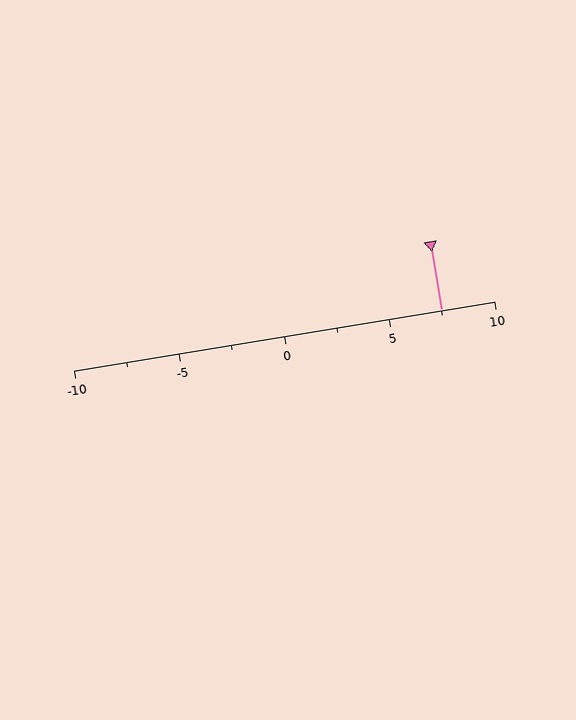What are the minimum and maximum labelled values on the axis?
The axis runs from -10 to 10.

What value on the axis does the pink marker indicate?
The marker indicates approximately 7.5.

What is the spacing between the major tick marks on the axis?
The major ticks are spaced 5 apart.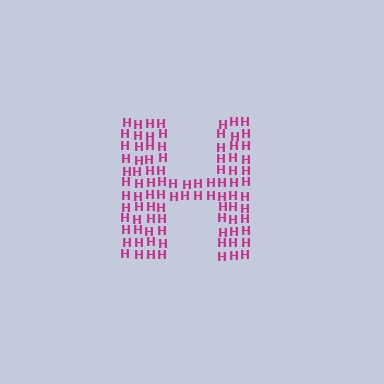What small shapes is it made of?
It is made of small letter H's.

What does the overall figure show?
The overall figure shows the letter H.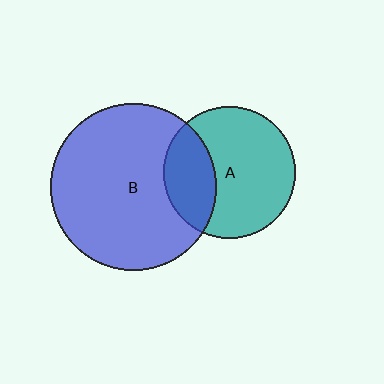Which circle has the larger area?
Circle B (blue).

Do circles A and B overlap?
Yes.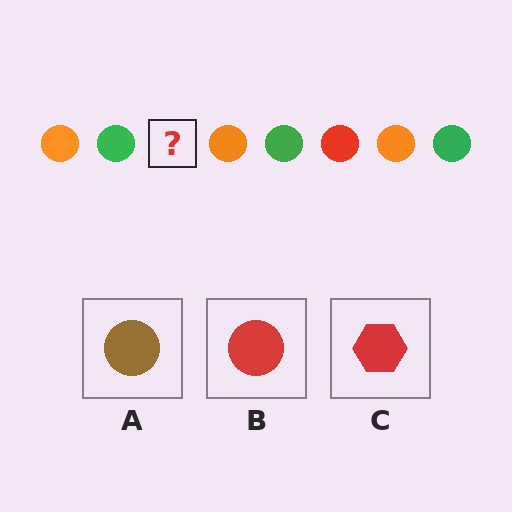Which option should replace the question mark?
Option B.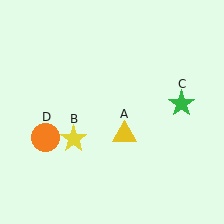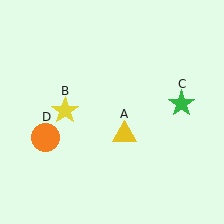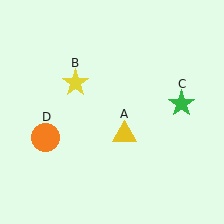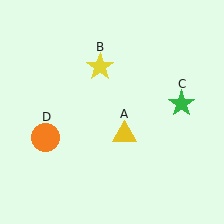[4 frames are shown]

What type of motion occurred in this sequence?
The yellow star (object B) rotated clockwise around the center of the scene.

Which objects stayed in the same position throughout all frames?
Yellow triangle (object A) and green star (object C) and orange circle (object D) remained stationary.